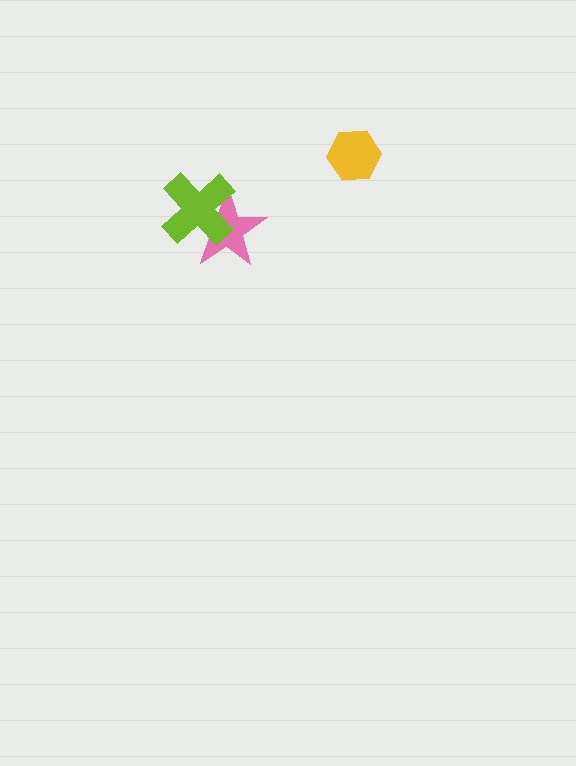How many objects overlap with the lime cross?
1 object overlaps with the lime cross.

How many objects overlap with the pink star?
1 object overlaps with the pink star.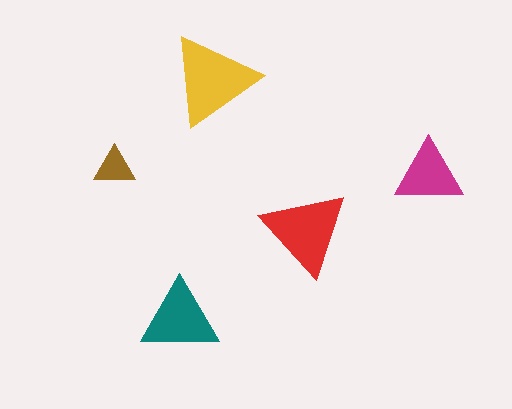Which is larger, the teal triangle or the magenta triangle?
The teal one.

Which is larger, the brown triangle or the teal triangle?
The teal one.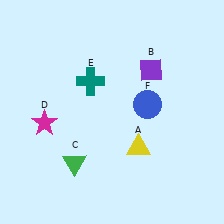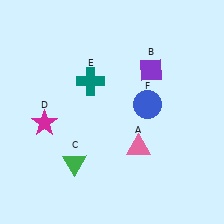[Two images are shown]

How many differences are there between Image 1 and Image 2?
There is 1 difference between the two images.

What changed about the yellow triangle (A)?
In Image 1, A is yellow. In Image 2, it changed to pink.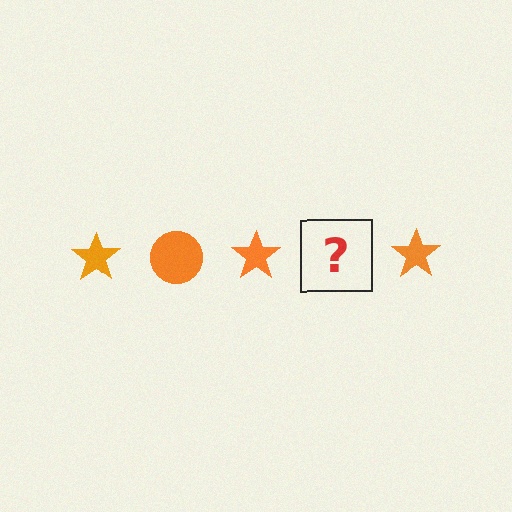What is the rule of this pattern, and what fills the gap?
The rule is that the pattern cycles through star, circle shapes in orange. The gap should be filled with an orange circle.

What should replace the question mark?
The question mark should be replaced with an orange circle.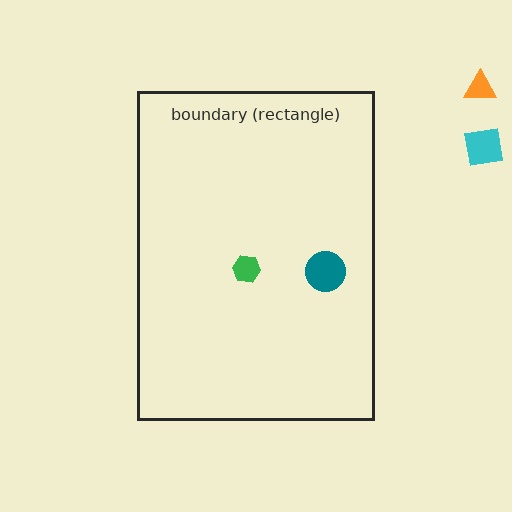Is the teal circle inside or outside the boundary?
Inside.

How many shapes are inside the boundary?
2 inside, 2 outside.